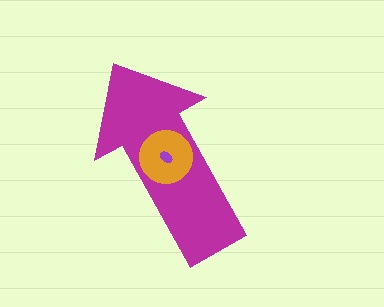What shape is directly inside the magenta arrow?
The orange circle.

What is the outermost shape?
The magenta arrow.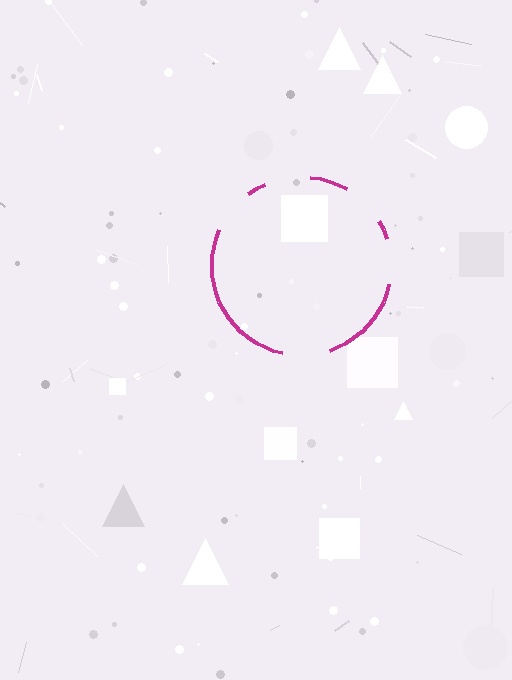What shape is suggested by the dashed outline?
The dashed outline suggests a circle.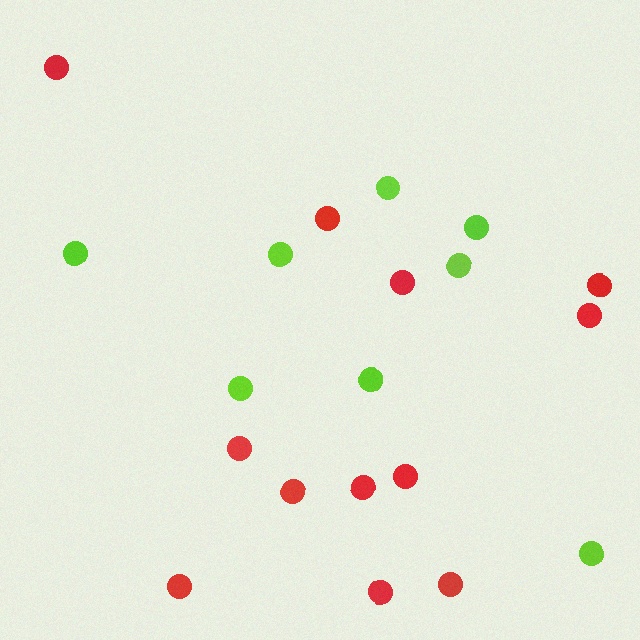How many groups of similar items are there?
There are 2 groups: one group of red circles (12) and one group of lime circles (8).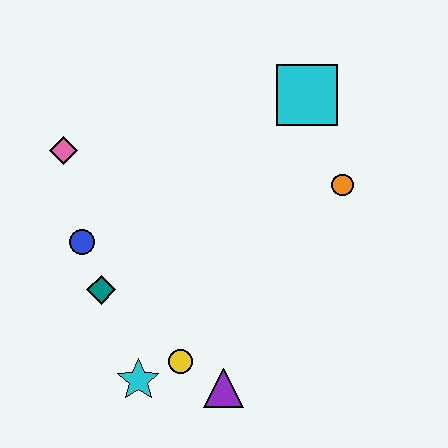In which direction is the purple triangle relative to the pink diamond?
The purple triangle is below the pink diamond.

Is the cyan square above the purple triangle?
Yes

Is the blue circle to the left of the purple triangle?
Yes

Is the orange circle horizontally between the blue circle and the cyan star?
No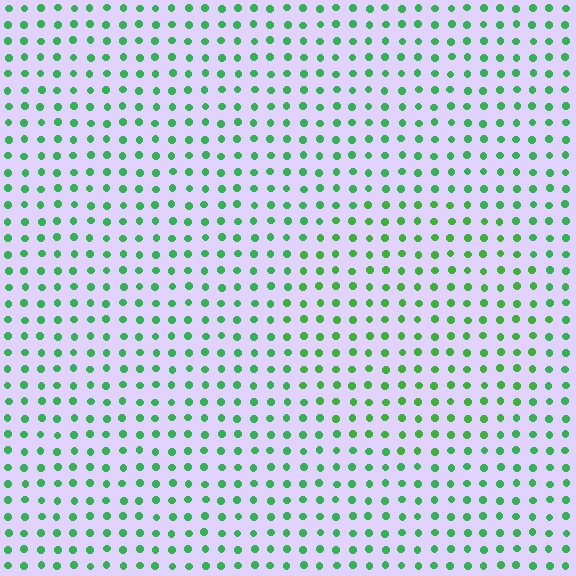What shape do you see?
I see a circle.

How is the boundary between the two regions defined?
The boundary is defined purely by a slight shift in hue (about 18 degrees). Spacing, size, and orientation are identical on both sides.